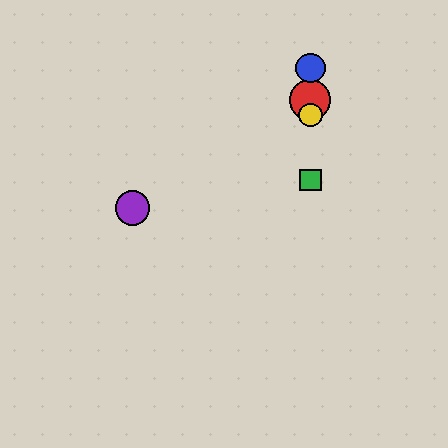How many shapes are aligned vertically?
4 shapes (the red circle, the blue circle, the green square, the yellow circle) are aligned vertically.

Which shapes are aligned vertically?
The red circle, the blue circle, the green square, the yellow circle are aligned vertically.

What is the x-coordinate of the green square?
The green square is at x≈310.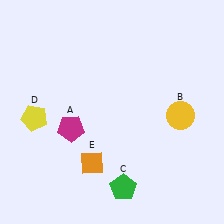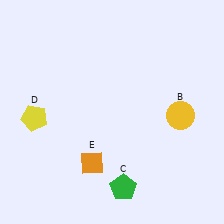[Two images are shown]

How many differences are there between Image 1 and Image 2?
There is 1 difference between the two images.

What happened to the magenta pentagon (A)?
The magenta pentagon (A) was removed in Image 2. It was in the bottom-left area of Image 1.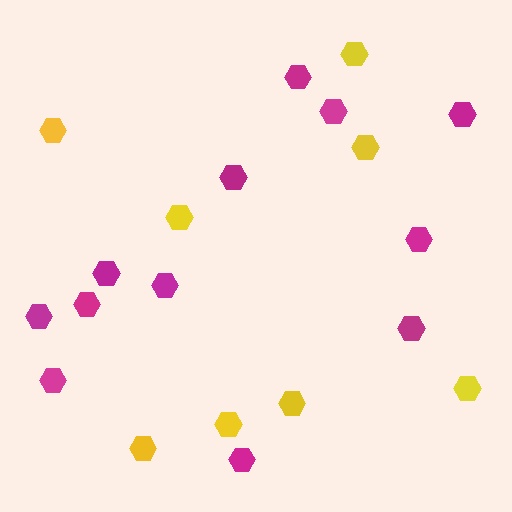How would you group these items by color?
There are 2 groups: one group of magenta hexagons (12) and one group of yellow hexagons (8).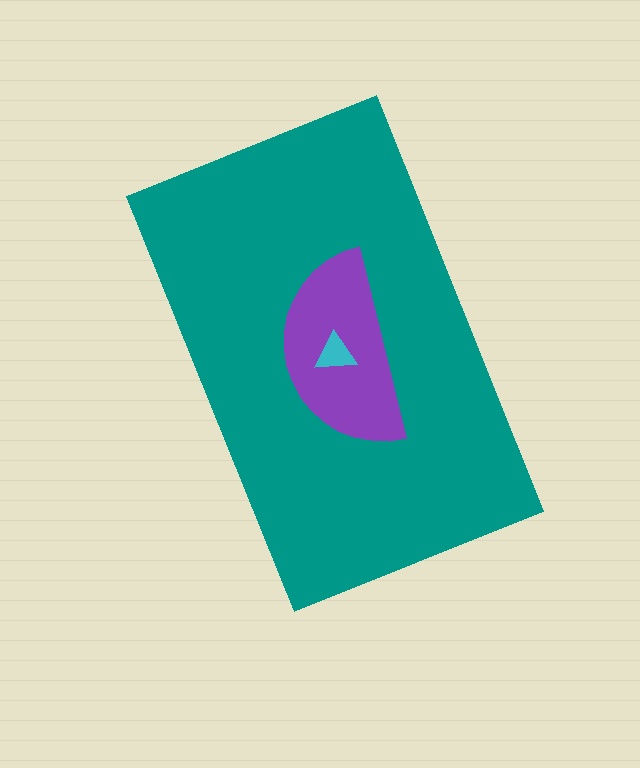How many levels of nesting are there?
3.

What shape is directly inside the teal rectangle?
The purple semicircle.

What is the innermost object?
The cyan triangle.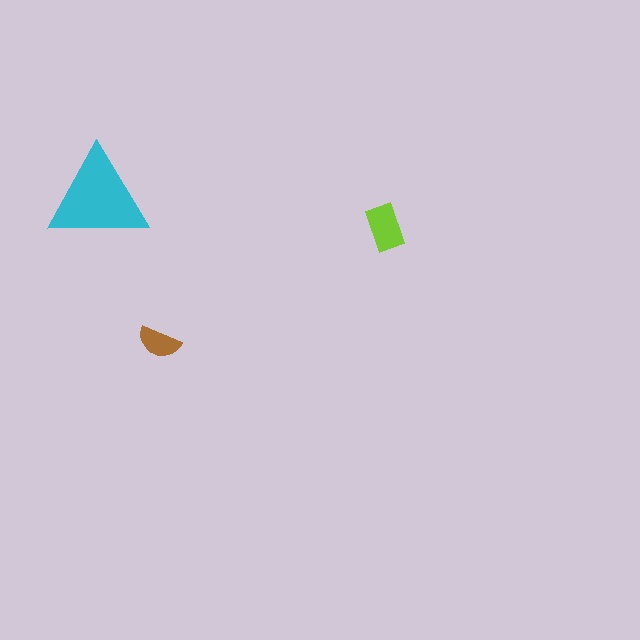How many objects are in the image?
There are 3 objects in the image.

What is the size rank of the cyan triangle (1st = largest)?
1st.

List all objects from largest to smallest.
The cyan triangle, the lime rectangle, the brown semicircle.